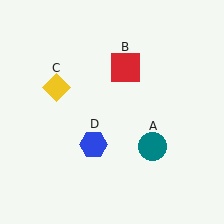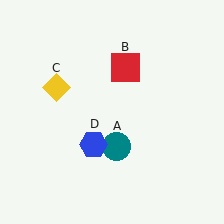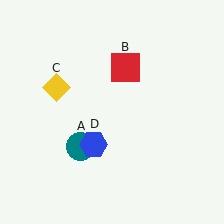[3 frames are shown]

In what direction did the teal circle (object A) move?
The teal circle (object A) moved left.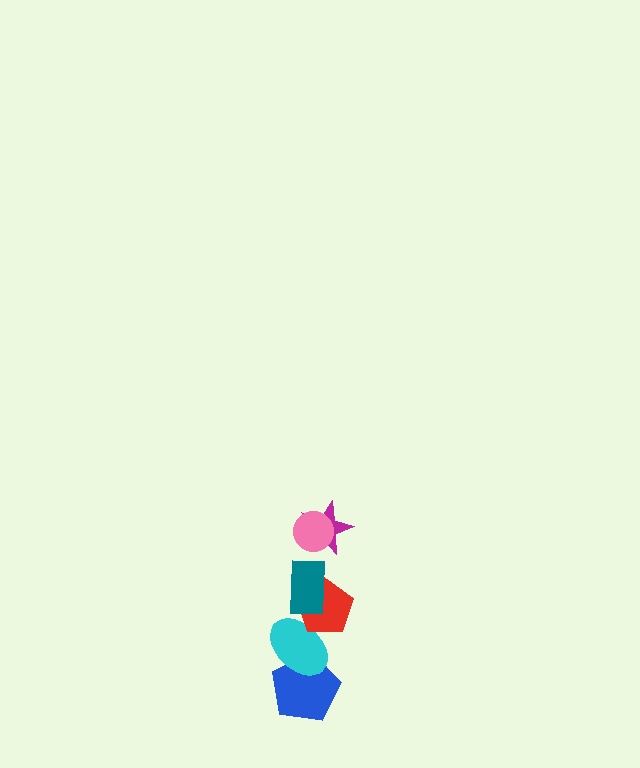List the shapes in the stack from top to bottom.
From top to bottom: the pink circle, the magenta star, the teal rectangle, the red pentagon, the cyan ellipse, the blue pentagon.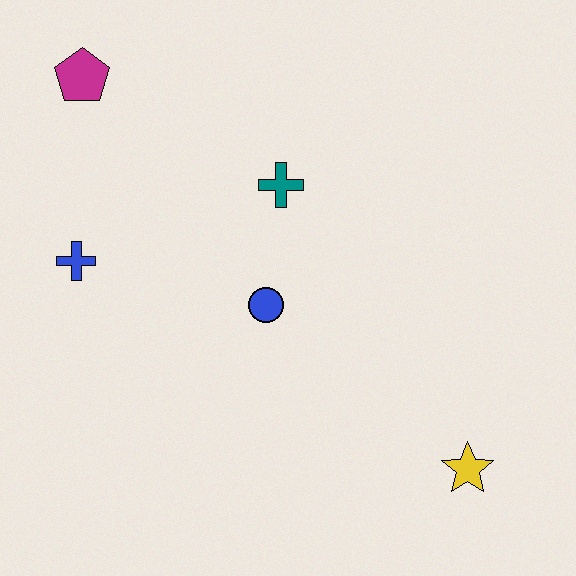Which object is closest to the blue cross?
The magenta pentagon is closest to the blue cross.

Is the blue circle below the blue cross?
Yes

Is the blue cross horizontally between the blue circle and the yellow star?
No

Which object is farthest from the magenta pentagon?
The yellow star is farthest from the magenta pentagon.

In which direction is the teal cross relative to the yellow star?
The teal cross is above the yellow star.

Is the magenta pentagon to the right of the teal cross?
No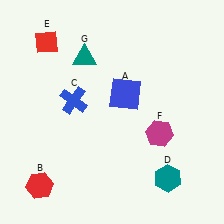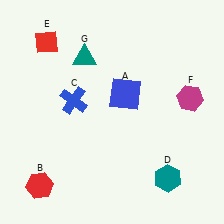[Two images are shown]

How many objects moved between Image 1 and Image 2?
1 object moved between the two images.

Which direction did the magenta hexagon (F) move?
The magenta hexagon (F) moved up.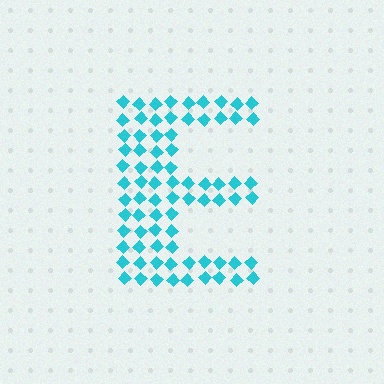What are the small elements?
The small elements are diamonds.